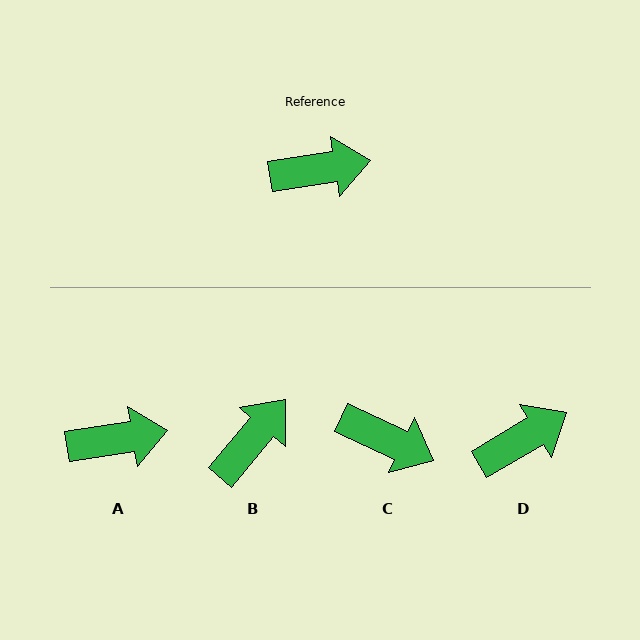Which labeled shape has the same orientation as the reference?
A.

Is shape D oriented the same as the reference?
No, it is off by about 22 degrees.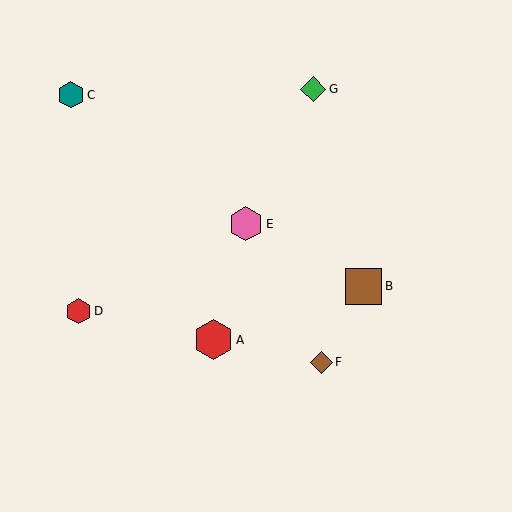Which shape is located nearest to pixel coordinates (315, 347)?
The brown diamond (labeled F) at (321, 362) is nearest to that location.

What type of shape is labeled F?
Shape F is a brown diamond.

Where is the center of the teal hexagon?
The center of the teal hexagon is at (71, 95).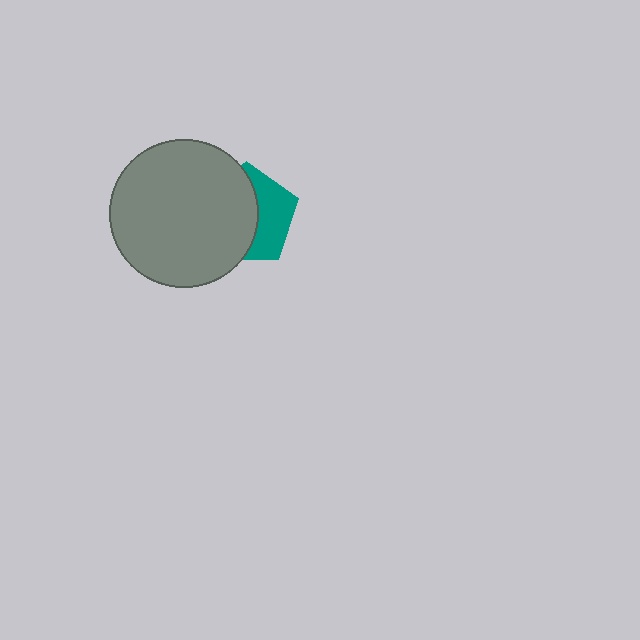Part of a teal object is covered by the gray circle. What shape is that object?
It is a pentagon.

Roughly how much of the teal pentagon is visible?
A small part of it is visible (roughly 41%).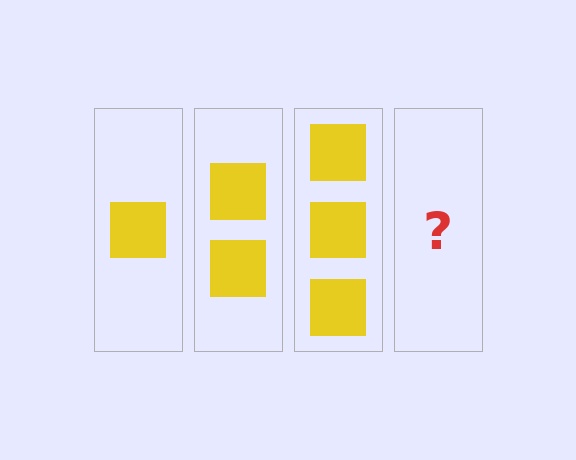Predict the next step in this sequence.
The next step is 4 squares.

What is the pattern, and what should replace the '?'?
The pattern is that each step adds one more square. The '?' should be 4 squares.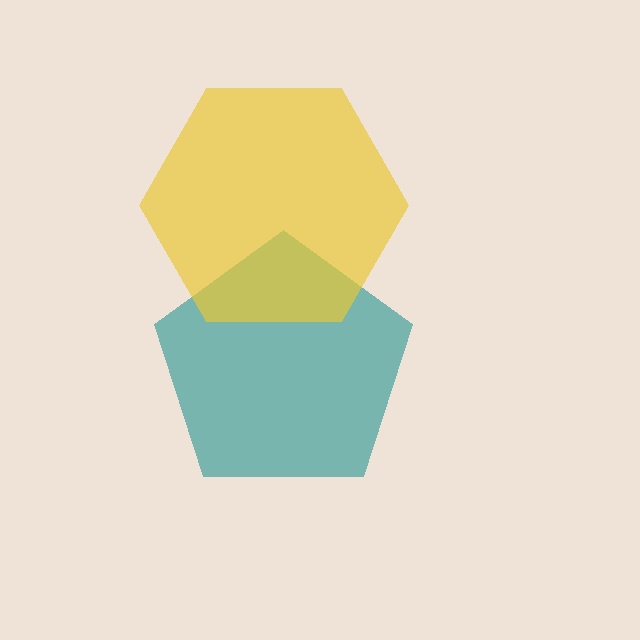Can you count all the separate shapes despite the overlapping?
Yes, there are 2 separate shapes.